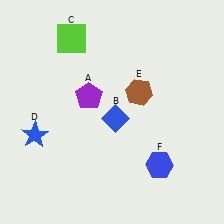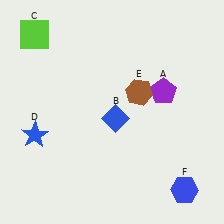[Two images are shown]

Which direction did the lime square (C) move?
The lime square (C) moved left.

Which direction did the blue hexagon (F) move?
The blue hexagon (F) moved down.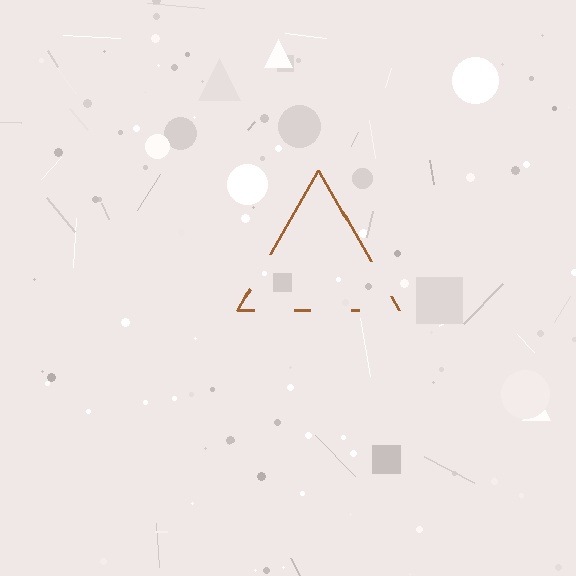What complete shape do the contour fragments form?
The contour fragments form a triangle.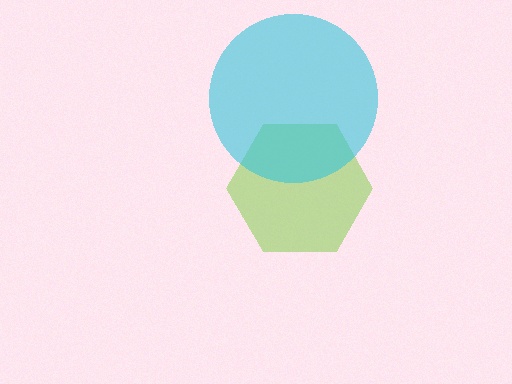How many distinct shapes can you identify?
There are 2 distinct shapes: a lime hexagon, a cyan circle.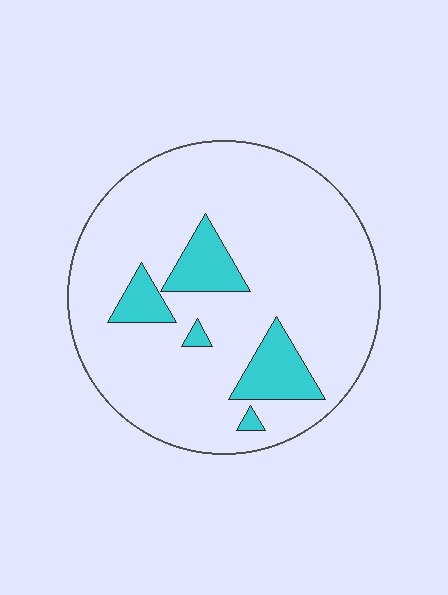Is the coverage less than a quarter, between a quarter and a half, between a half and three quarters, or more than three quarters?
Less than a quarter.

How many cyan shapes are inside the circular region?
5.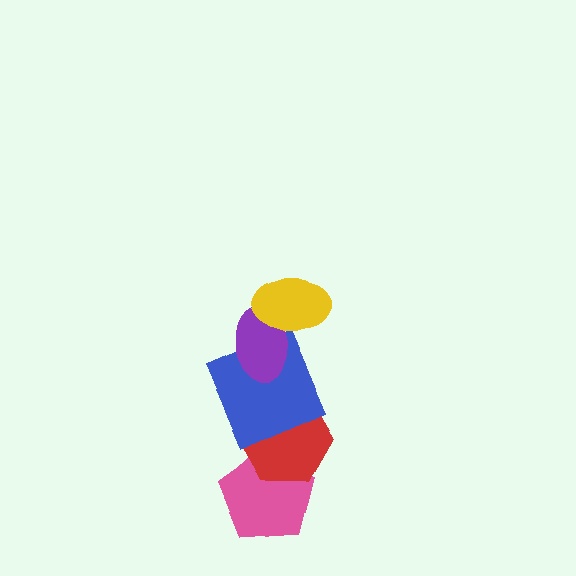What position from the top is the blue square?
The blue square is 3rd from the top.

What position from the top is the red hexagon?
The red hexagon is 4th from the top.